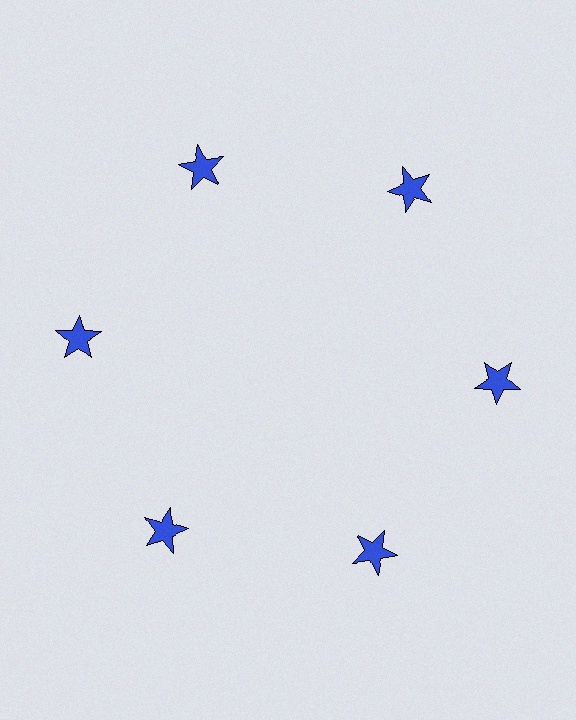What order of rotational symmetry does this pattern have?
This pattern has 6-fold rotational symmetry.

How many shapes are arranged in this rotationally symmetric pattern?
There are 6 shapes, arranged in 6 groups of 1.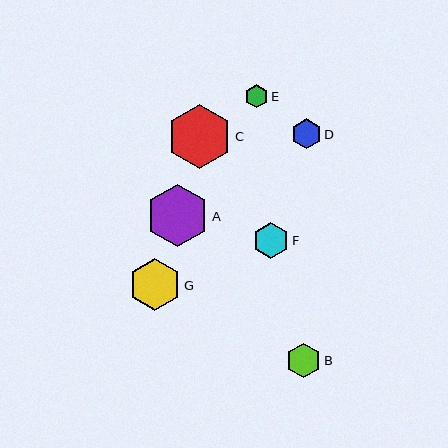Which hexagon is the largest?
Hexagon C is the largest with a size of approximately 64 pixels.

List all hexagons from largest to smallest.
From largest to smallest: C, A, G, F, B, D, E.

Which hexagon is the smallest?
Hexagon E is the smallest with a size of approximately 23 pixels.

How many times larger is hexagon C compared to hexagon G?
Hexagon C is approximately 1.3 times the size of hexagon G.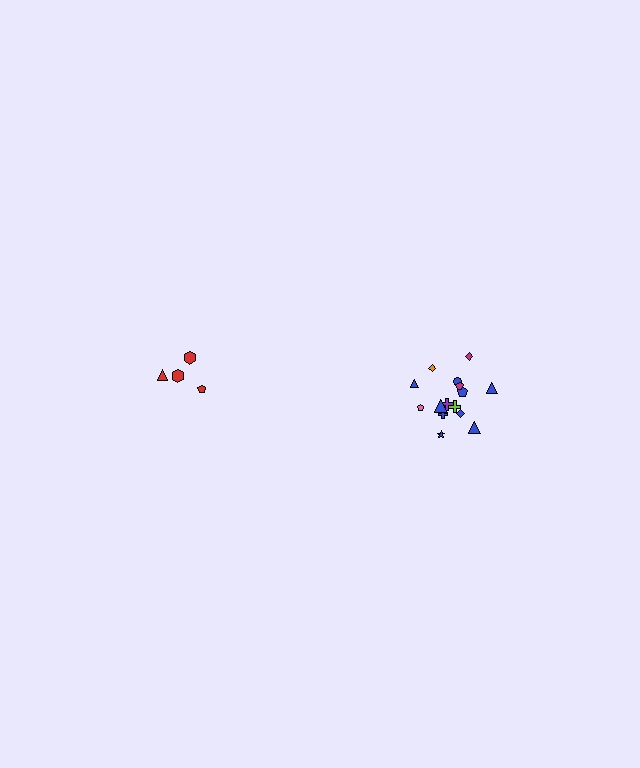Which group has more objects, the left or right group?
The right group.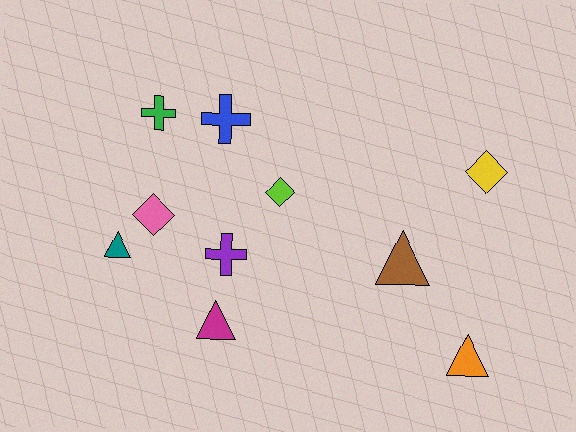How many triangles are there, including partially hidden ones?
There are 4 triangles.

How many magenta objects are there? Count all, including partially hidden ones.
There is 1 magenta object.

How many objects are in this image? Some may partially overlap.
There are 10 objects.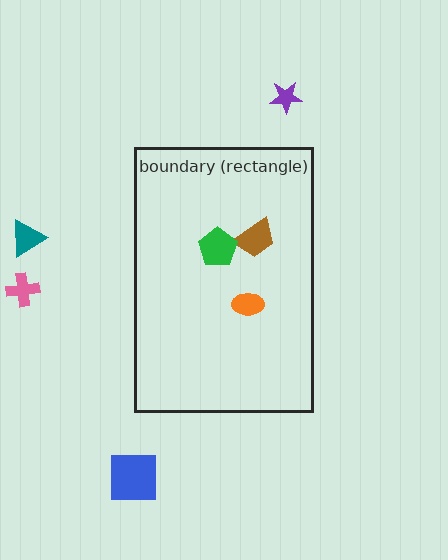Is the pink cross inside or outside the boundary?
Outside.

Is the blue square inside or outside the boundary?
Outside.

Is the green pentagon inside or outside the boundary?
Inside.